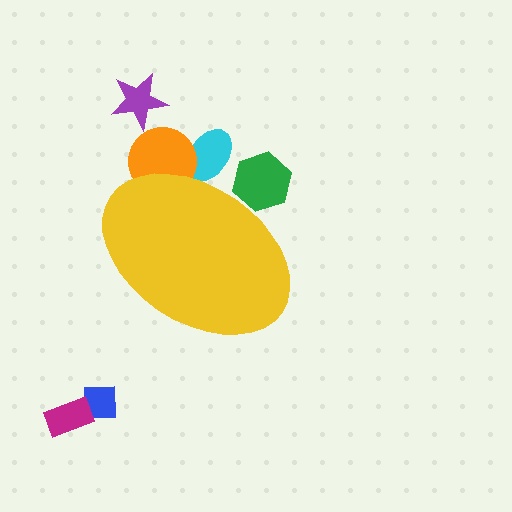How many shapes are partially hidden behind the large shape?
3 shapes are partially hidden.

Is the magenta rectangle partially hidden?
No, the magenta rectangle is fully visible.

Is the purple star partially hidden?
No, the purple star is fully visible.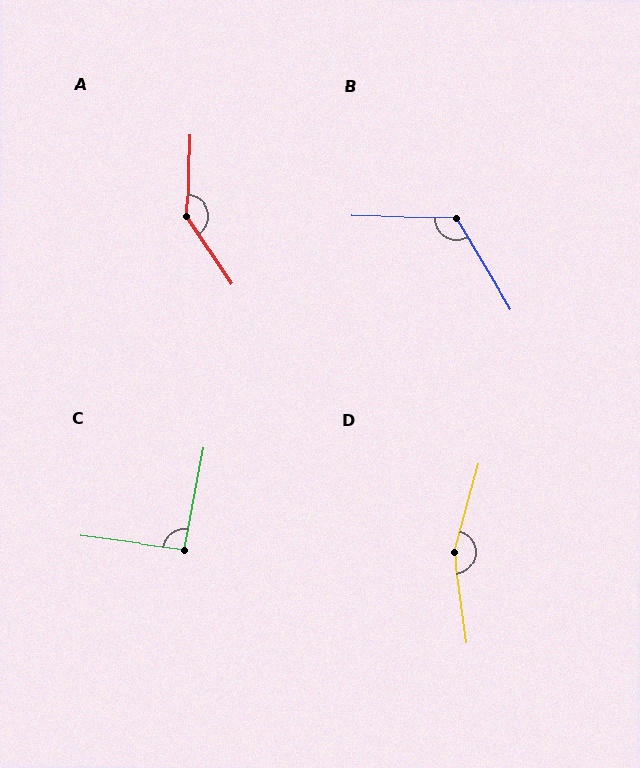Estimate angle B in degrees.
Approximately 122 degrees.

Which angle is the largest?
D, at approximately 156 degrees.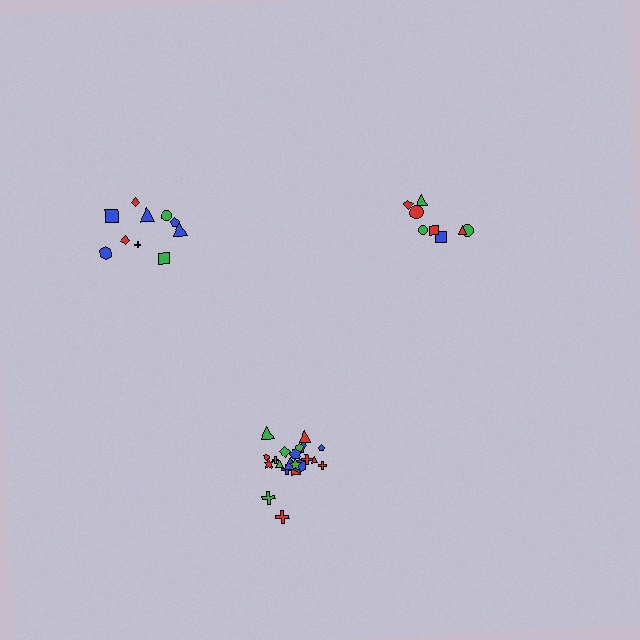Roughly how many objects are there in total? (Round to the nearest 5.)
Roughly 40 objects in total.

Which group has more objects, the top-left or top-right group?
The top-left group.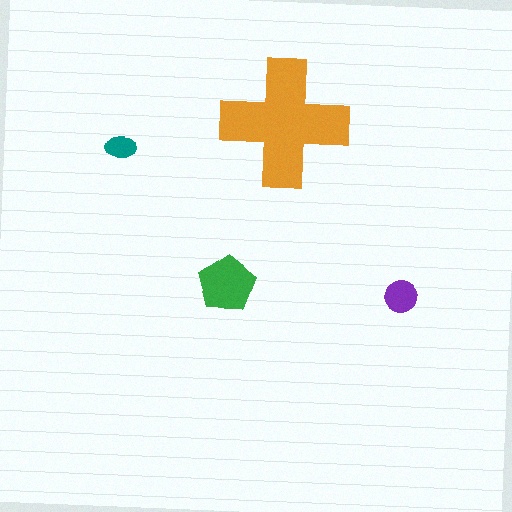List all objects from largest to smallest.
The orange cross, the green pentagon, the purple circle, the teal ellipse.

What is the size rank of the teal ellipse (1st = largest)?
4th.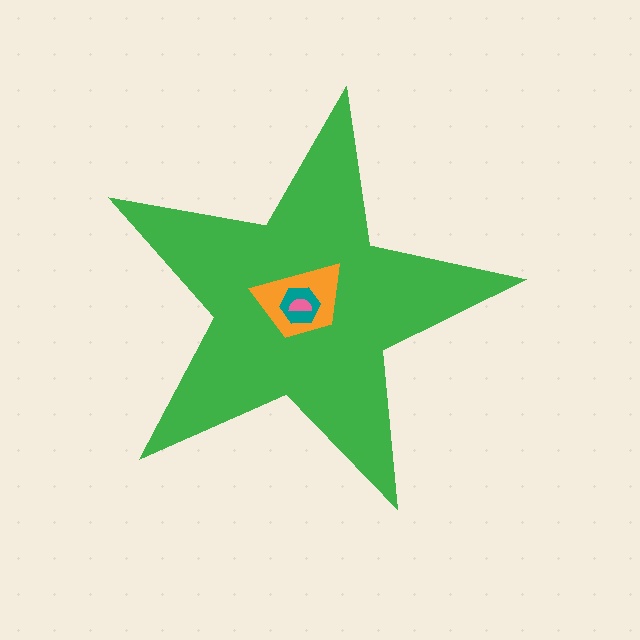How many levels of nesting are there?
4.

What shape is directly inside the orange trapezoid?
The teal hexagon.